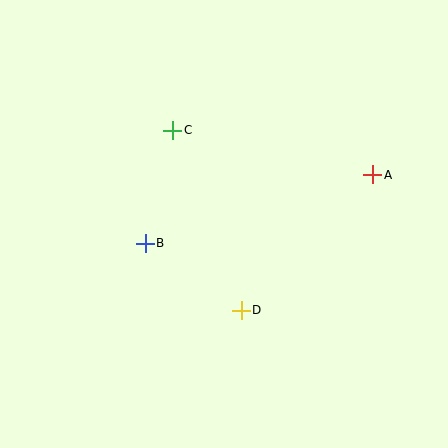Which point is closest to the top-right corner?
Point A is closest to the top-right corner.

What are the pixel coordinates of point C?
Point C is at (173, 130).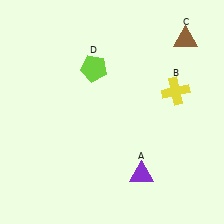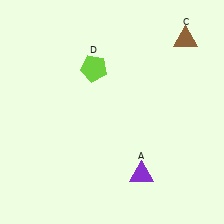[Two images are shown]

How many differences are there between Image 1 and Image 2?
There is 1 difference between the two images.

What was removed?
The yellow cross (B) was removed in Image 2.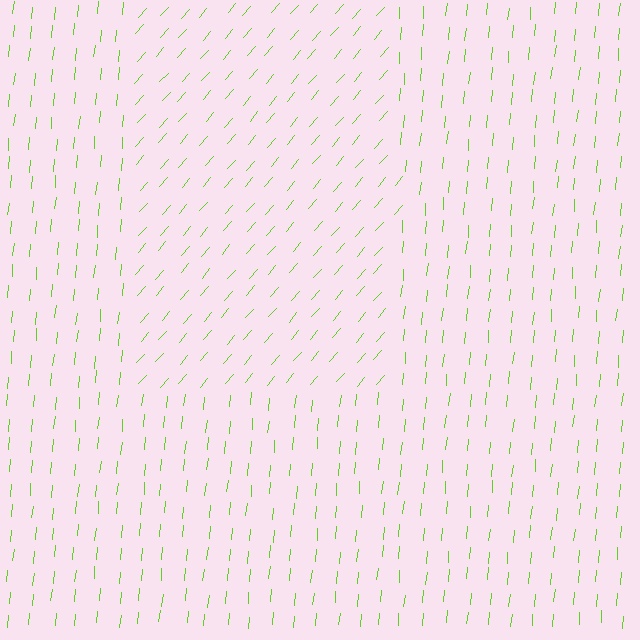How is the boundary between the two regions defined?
The boundary is defined purely by a change in line orientation (approximately 36 degrees difference). All lines are the same color and thickness.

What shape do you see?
I see a rectangle.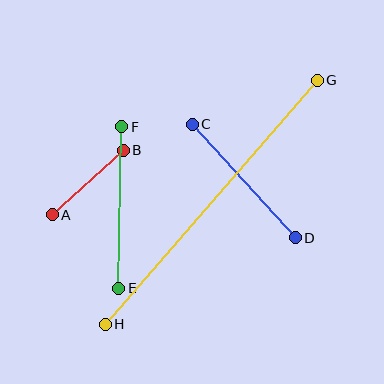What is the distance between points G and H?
The distance is approximately 323 pixels.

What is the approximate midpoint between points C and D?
The midpoint is at approximately (244, 181) pixels.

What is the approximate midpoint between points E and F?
The midpoint is at approximately (120, 207) pixels.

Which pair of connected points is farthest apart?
Points G and H are farthest apart.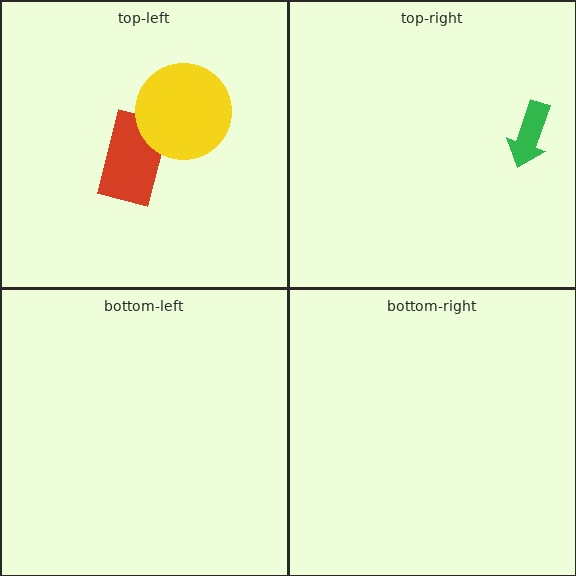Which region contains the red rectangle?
The top-left region.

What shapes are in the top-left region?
The red rectangle, the yellow circle.